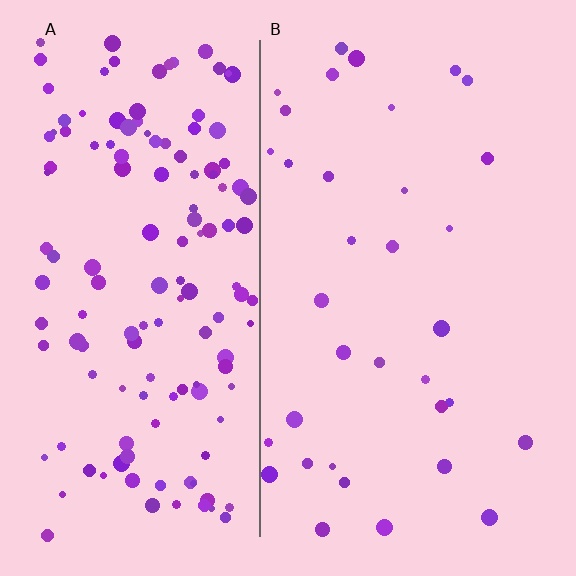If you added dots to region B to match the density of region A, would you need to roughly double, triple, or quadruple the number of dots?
Approximately quadruple.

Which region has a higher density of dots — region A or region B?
A (the left).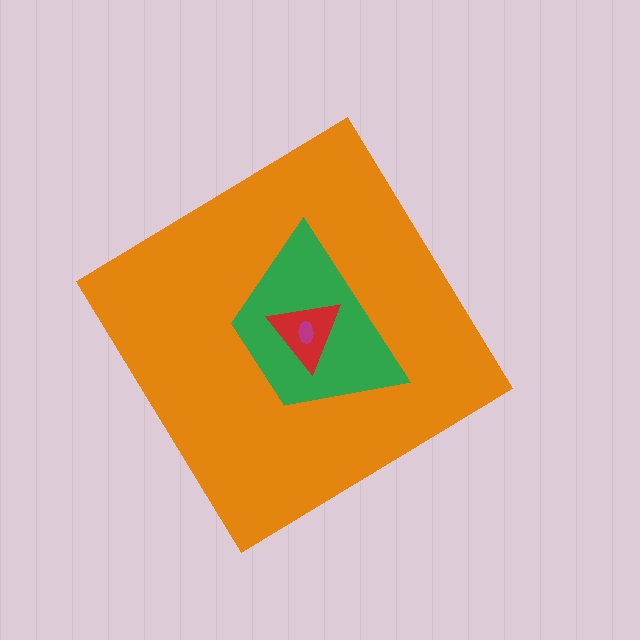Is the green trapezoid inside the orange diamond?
Yes.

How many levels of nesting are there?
4.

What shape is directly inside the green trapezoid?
The red triangle.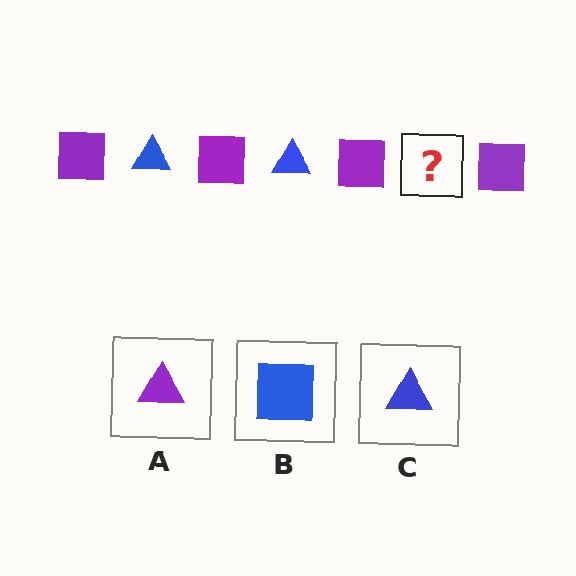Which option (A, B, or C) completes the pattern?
C.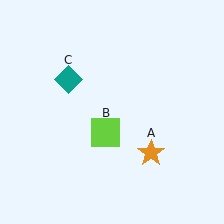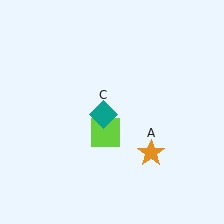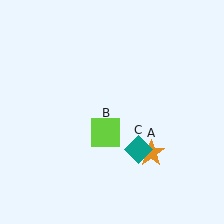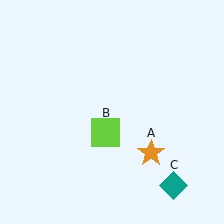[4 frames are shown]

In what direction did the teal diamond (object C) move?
The teal diamond (object C) moved down and to the right.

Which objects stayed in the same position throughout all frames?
Orange star (object A) and lime square (object B) remained stationary.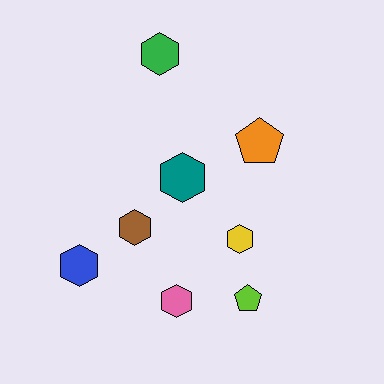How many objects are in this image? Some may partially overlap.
There are 8 objects.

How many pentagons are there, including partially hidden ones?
There are 2 pentagons.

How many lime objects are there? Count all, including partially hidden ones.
There is 1 lime object.